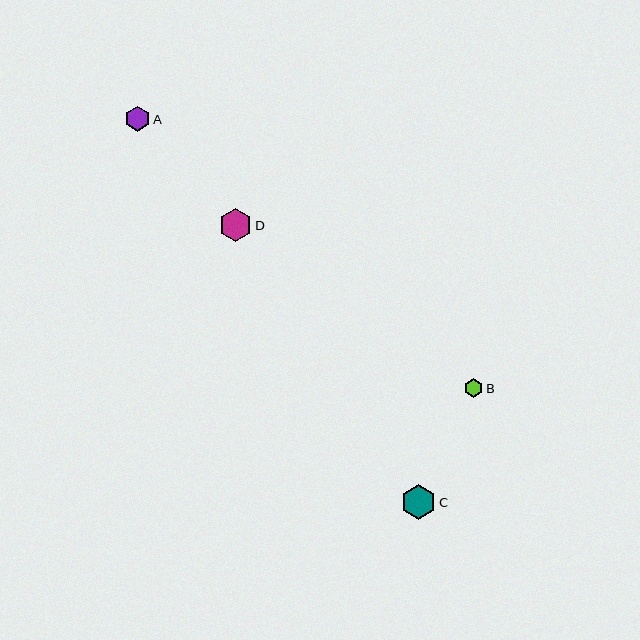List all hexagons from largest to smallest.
From largest to smallest: C, D, A, B.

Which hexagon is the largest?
Hexagon C is the largest with a size of approximately 36 pixels.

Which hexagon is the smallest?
Hexagon B is the smallest with a size of approximately 18 pixels.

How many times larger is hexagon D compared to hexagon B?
Hexagon D is approximately 1.8 times the size of hexagon B.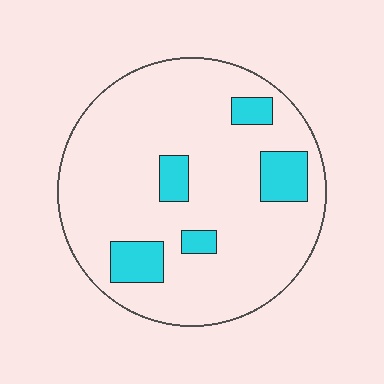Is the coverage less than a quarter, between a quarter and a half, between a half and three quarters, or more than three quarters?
Less than a quarter.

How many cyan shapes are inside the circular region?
5.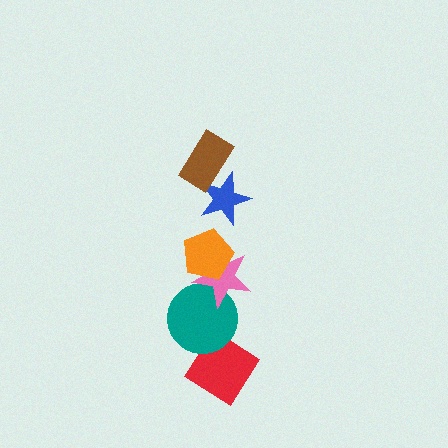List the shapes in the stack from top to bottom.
From top to bottom: the brown rectangle, the blue star, the orange pentagon, the pink star, the teal circle, the red diamond.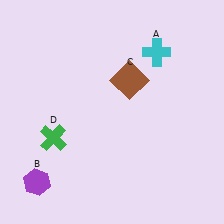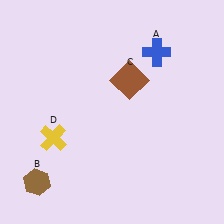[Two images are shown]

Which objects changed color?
A changed from cyan to blue. B changed from purple to brown. D changed from green to yellow.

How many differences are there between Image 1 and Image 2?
There are 3 differences between the two images.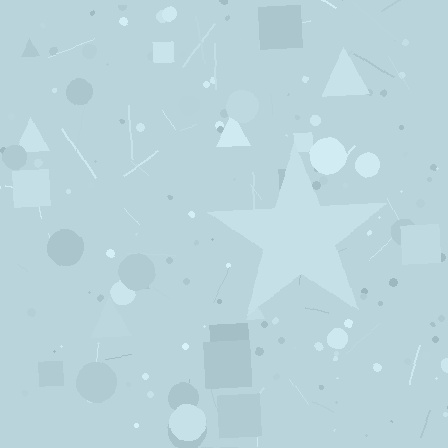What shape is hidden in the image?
A star is hidden in the image.